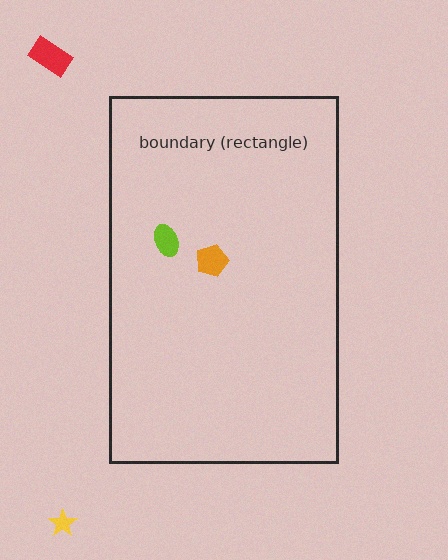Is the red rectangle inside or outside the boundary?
Outside.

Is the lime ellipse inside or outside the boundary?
Inside.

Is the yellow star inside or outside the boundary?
Outside.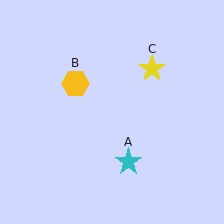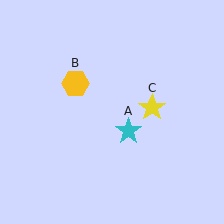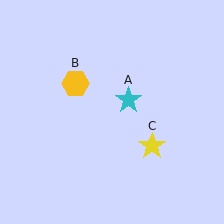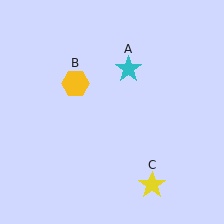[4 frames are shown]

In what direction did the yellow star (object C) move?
The yellow star (object C) moved down.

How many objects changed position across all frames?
2 objects changed position: cyan star (object A), yellow star (object C).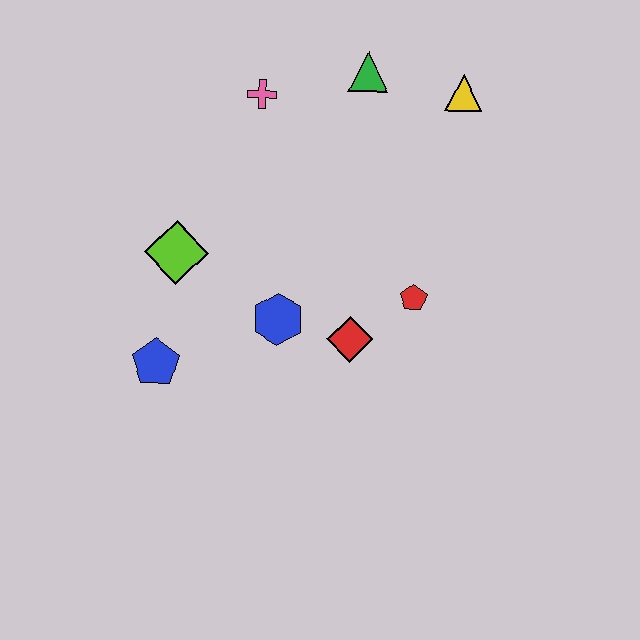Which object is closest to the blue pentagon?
The lime diamond is closest to the blue pentagon.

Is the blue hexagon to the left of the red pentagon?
Yes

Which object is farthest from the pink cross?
The blue pentagon is farthest from the pink cross.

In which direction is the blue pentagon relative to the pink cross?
The blue pentagon is below the pink cross.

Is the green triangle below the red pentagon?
No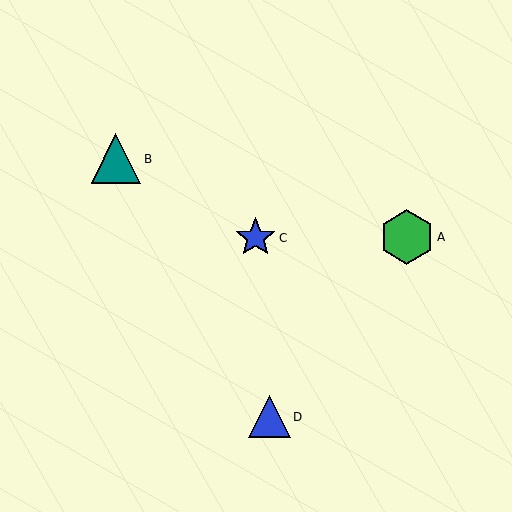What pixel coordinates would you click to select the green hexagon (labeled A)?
Click at (407, 237) to select the green hexagon A.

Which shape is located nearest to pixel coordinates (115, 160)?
The teal triangle (labeled B) at (116, 159) is nearest to that location.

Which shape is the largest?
The green hexagon (labeled A) is the largest.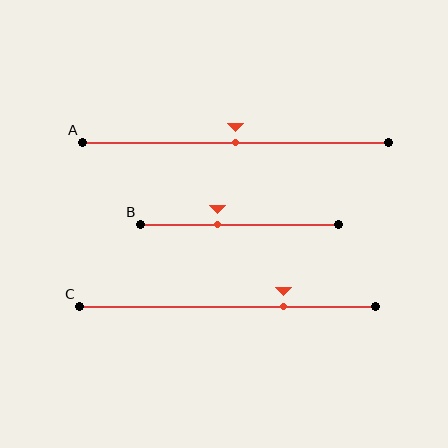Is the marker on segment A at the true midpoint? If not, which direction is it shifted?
Yes, the marker on segment A is at the true midpoint.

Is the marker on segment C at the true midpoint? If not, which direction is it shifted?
No, the marker on segment C is shifted to the right by about 19% of the segment length.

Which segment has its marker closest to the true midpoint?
Segment A has its marker closest to the true midpoint.